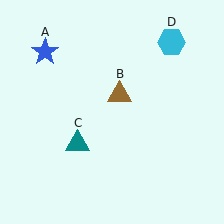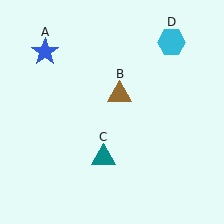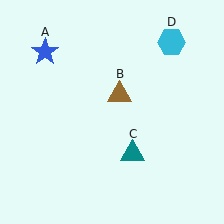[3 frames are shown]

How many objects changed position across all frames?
1 object changed position: teal triangle (object C).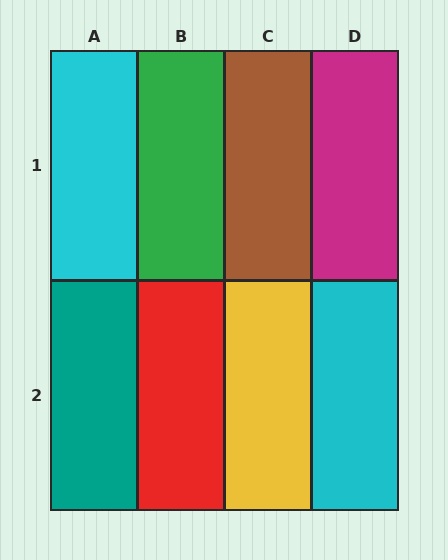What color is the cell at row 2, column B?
Red.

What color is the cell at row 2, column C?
Yellow.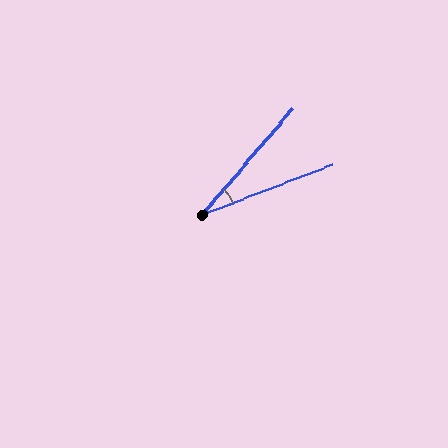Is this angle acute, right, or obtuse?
It is acute.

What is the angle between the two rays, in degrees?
Approximately 28 degrees.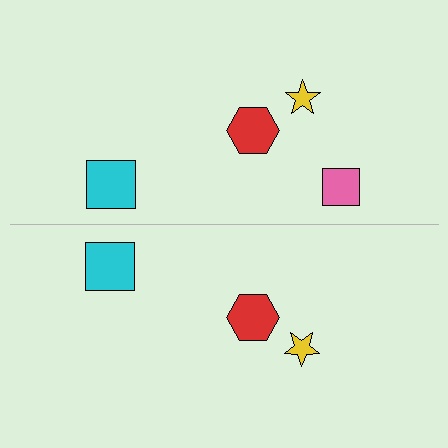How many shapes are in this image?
There are 7 shapes in this image.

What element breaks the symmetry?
A pink square is missing from the bottom side.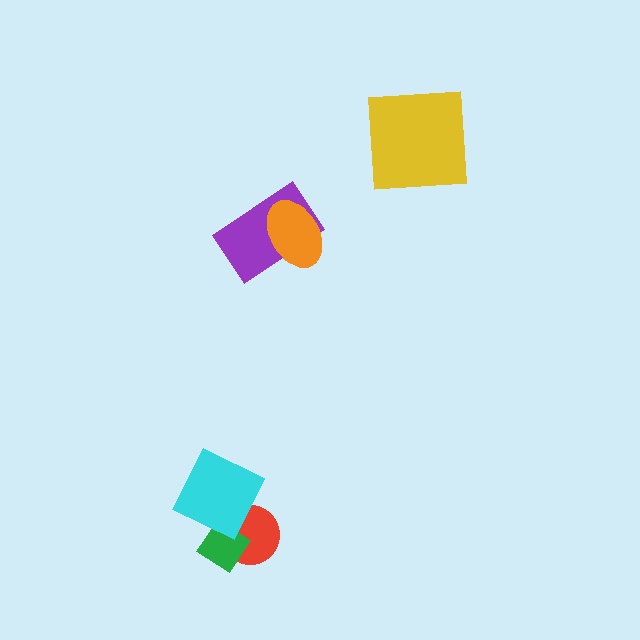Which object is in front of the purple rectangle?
The orange ellipse is in front of the purple rectangle.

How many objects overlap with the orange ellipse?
1 object overlaps with the orange ellipse.